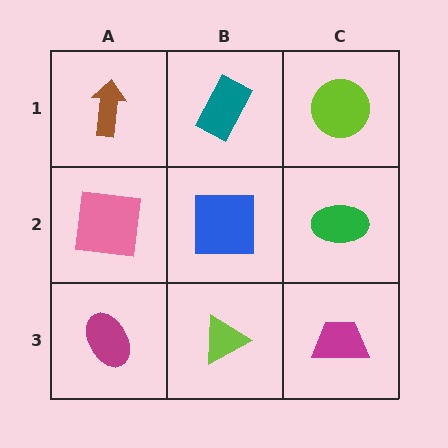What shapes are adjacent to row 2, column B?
A teal rectangle (row 1, column B), a lime triangle (row 3, column B), a pink square (row 2, column A), a green ellipse (row 2, column C).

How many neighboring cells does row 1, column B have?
3.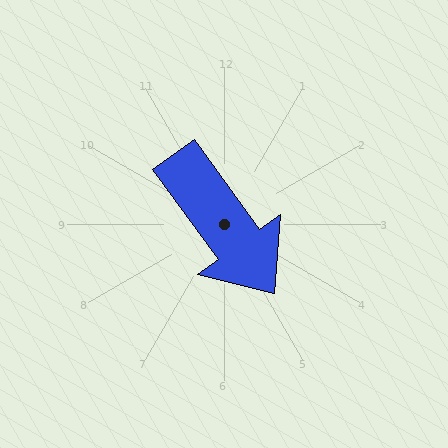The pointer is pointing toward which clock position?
Roughly 5 o'clock.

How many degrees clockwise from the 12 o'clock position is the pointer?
Approximately 144 degrees.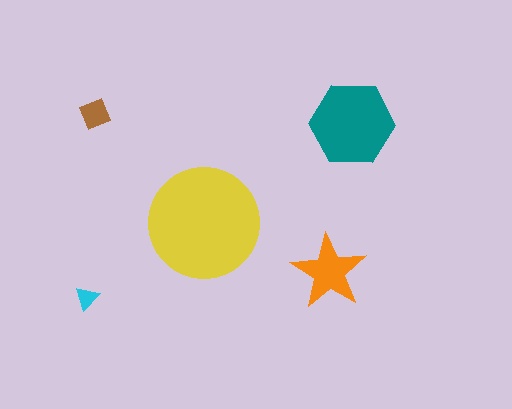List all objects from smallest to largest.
The cyan triangle, the brown diamond, the orange star, the teal hexagon, the yellow circle.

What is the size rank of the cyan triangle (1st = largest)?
5th.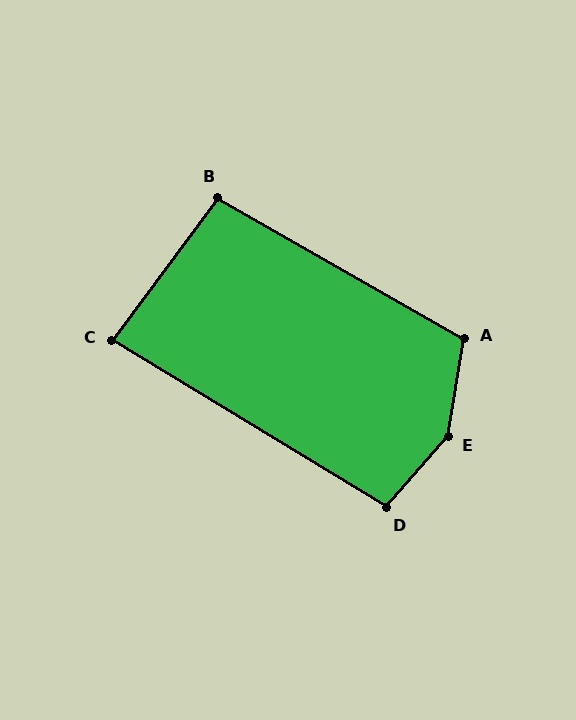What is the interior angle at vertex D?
Approximately 100 degrees (obtuse).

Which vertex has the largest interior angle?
E, at approximately 148 degrees.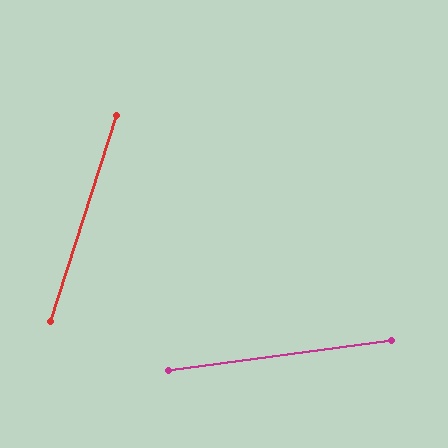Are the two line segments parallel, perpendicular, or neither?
Neither parallel nor perpendicular — they differ by about 65°.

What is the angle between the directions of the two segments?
Approximately 65 degrees.